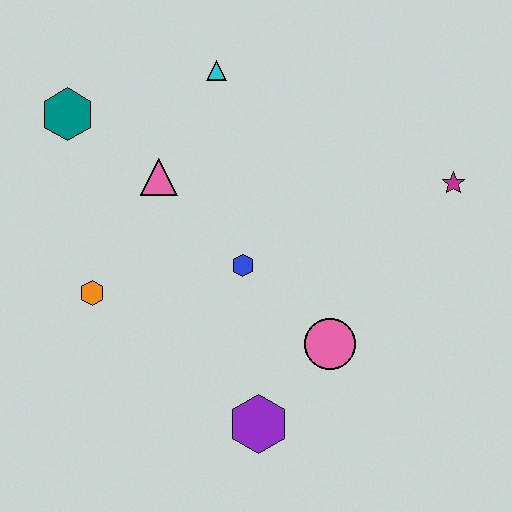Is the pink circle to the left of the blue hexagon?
No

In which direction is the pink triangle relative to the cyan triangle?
The pink triangle is below the cyan triangle.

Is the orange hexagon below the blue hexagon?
Yes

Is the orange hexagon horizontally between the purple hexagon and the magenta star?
No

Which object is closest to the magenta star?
The pink circle is closest to the magenta star.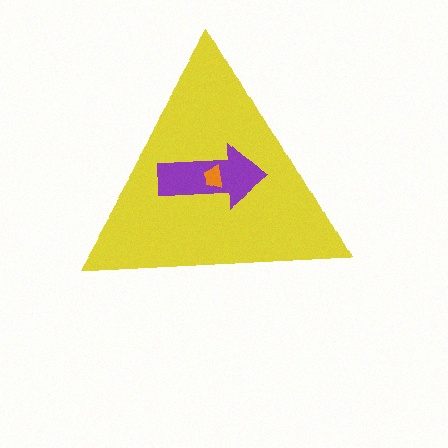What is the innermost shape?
The orange trapezoid.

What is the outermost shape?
The yellow triangle.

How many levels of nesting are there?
3.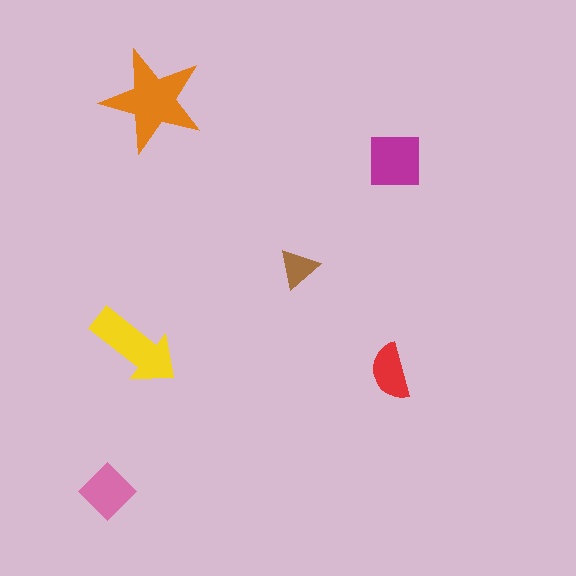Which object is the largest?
The orange star.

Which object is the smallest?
The brown triangle.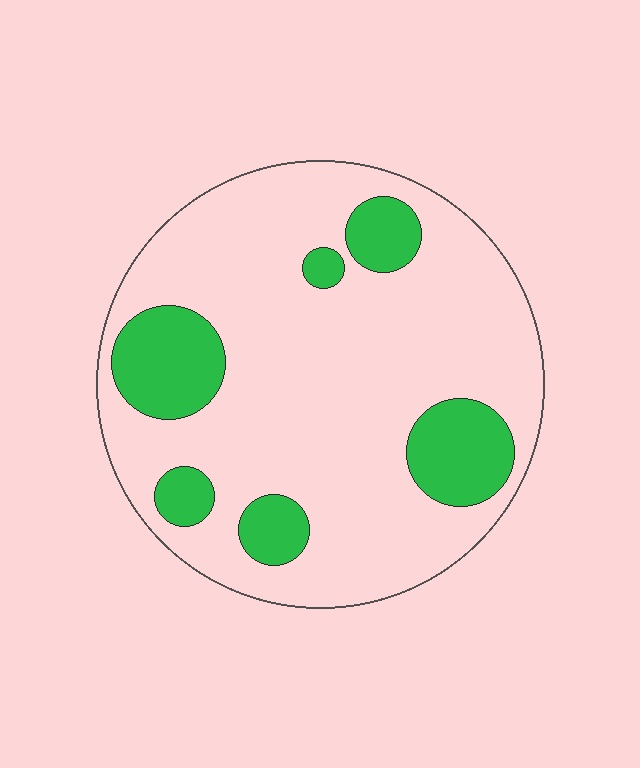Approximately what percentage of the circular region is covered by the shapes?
Approximately 20%.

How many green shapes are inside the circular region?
6.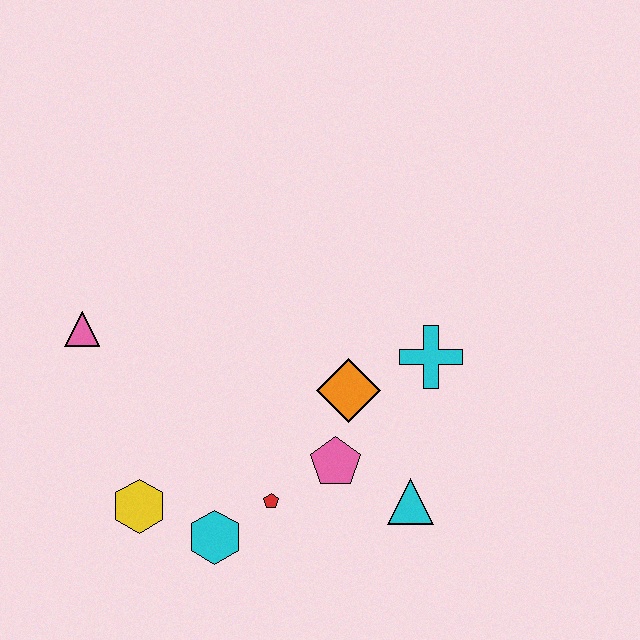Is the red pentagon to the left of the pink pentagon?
Yes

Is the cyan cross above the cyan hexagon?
Yes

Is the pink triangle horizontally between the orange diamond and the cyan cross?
No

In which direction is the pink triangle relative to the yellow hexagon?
The pink triangle is above the yellow hexagon.